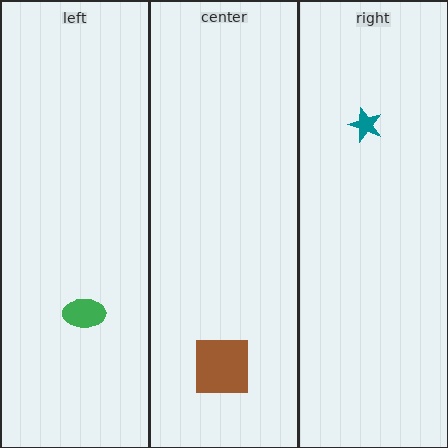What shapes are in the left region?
The green ellipse.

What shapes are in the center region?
The brown square.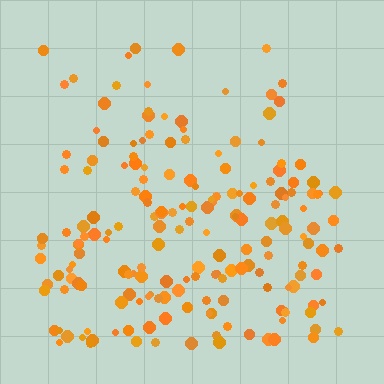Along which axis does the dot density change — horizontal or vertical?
Vertical.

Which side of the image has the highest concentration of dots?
The bottom.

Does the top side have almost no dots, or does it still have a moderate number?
Still a moderate number, just noticeably fewer than the bottom.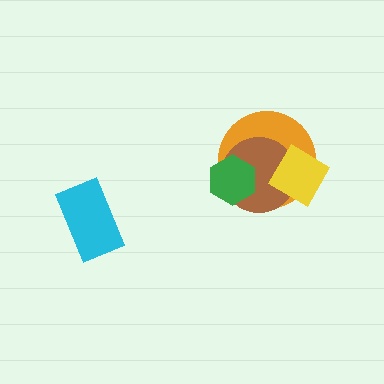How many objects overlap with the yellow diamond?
2 objects overlap with the yellow diamond.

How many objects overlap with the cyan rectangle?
0 objects overlap with the cyan rectangle.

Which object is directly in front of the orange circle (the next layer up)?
The brown circle is directly in front of the orange circle.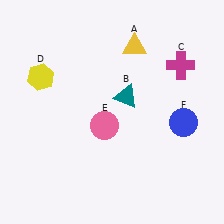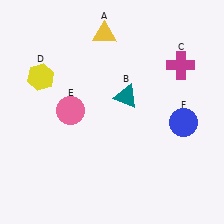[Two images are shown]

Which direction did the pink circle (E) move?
The pink circle (E) moved left.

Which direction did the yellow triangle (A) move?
The yellow triangle (A) moved left.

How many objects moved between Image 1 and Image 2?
2 objects moved between the two images.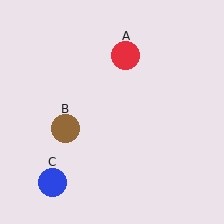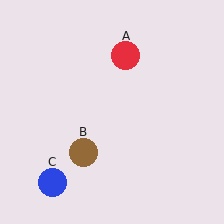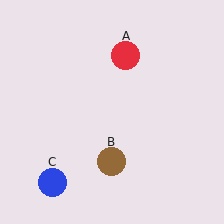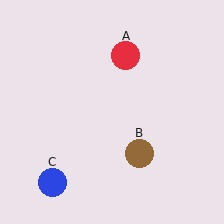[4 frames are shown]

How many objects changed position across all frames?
1 object changed position: brown circle (object B).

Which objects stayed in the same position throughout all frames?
Red circle (object A) and blue circle (object C) remained stationary.